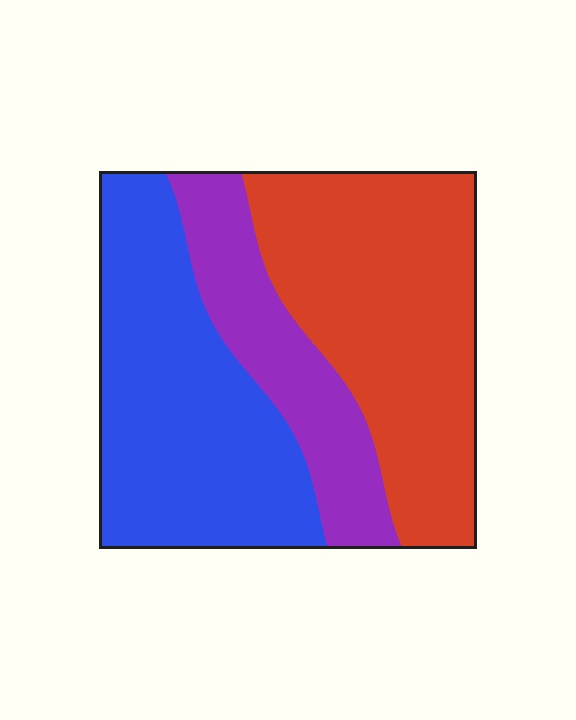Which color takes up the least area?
Purple, at roughly 20%.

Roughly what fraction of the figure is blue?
Blue covers roughly 40% of the figure.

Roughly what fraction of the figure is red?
Red takes up about two fifths (2/5) of the figure.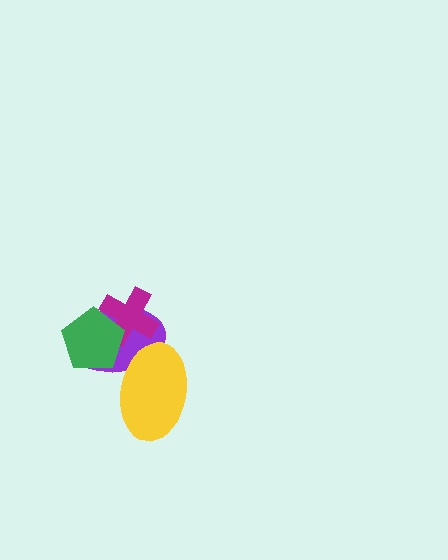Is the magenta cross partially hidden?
Yes, it is partially covered by another shape.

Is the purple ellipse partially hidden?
Yes, it is partially covered by another shape.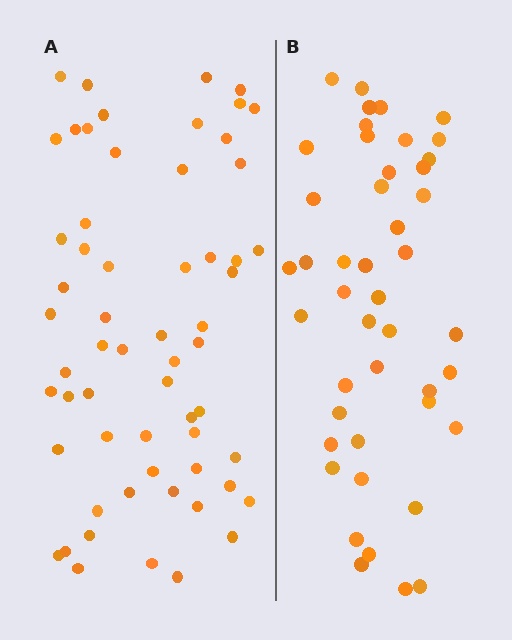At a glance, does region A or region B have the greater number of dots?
Region A (the left region) has more dots.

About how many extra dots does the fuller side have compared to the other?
Region A has approximately 15 more dots than region B.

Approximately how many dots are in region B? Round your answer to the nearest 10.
About 40 dots. (The exact count is 45, which rounds to 40.)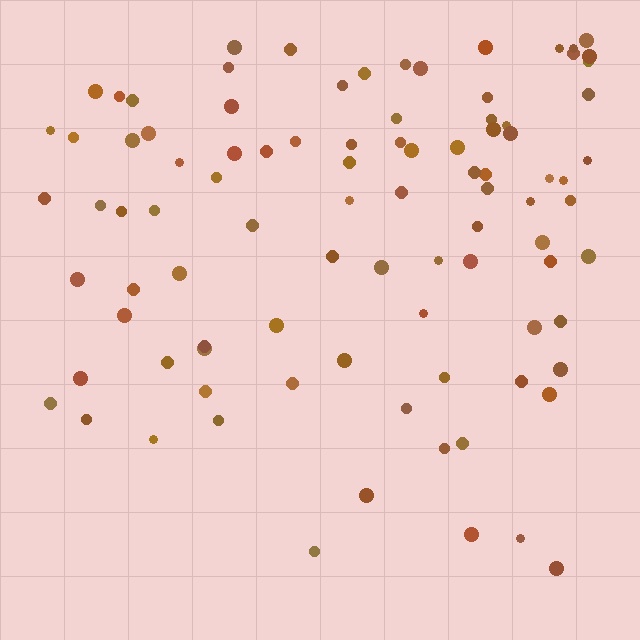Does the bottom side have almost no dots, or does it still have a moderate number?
Still a moderate number, just noticeably fewer than the top.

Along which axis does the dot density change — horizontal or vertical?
Vertical.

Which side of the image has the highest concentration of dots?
The top.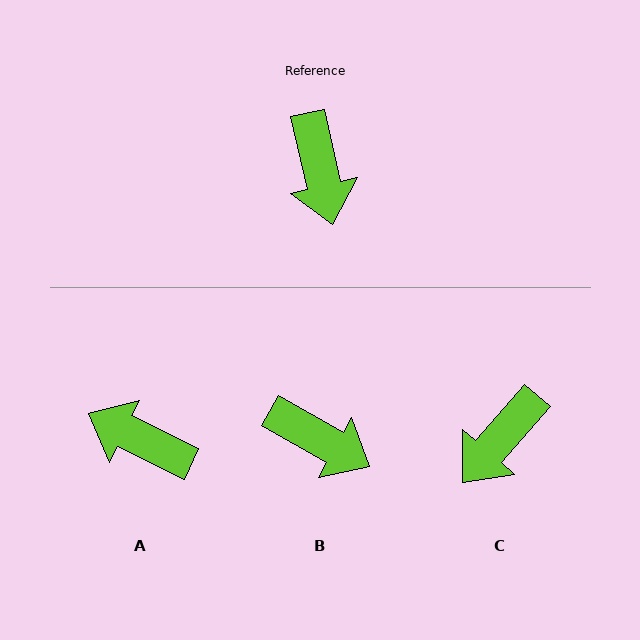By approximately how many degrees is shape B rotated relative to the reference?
Approximately 48 degrees counter-clockwise.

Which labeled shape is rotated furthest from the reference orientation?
A, about 129 degrees away.